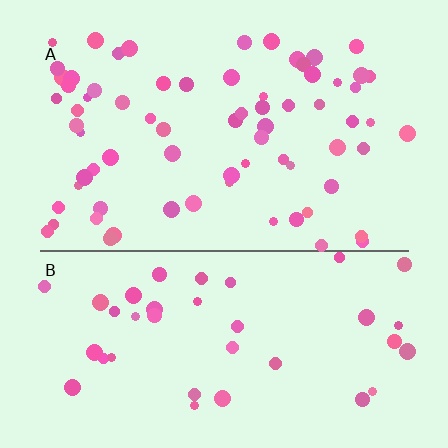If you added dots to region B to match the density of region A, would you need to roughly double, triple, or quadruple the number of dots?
Approximately double.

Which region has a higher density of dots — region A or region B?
A (the top).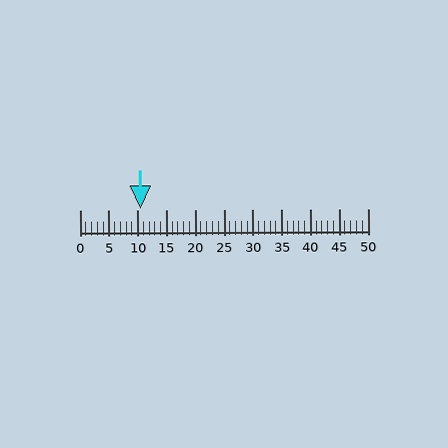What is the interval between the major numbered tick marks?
The major tick marks are spaced 5 units apart.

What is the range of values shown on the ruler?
The ruler shows values from 0 to 50.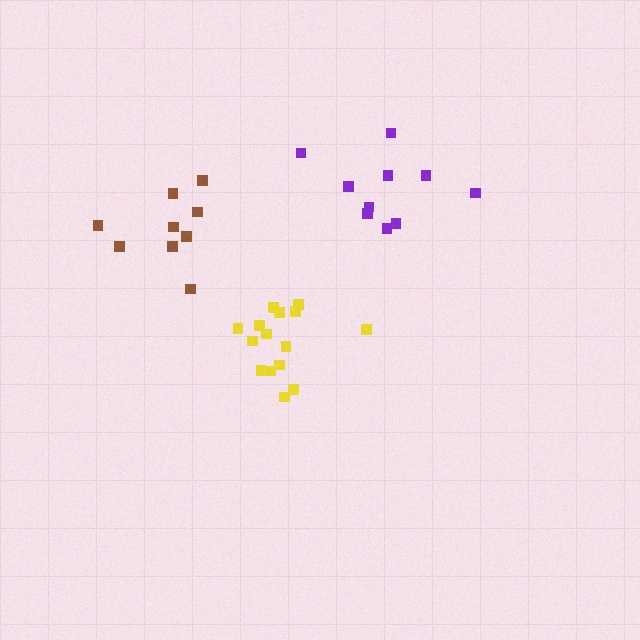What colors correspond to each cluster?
The clusters are colored: yellow, purple, brown.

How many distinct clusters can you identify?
There are 3 distinct clusters.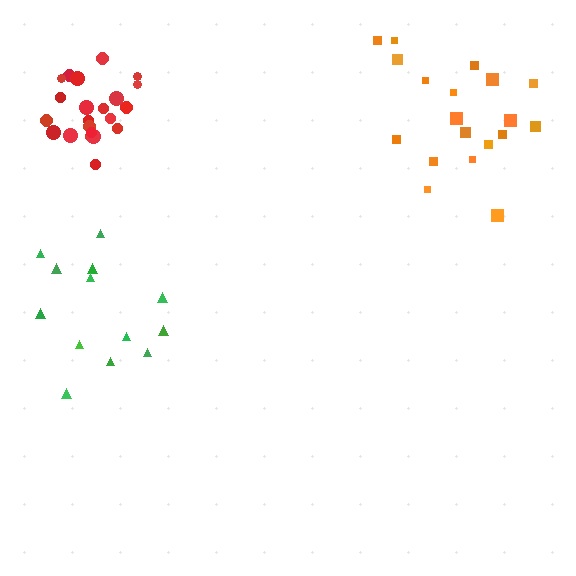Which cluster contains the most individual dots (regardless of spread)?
Red (22).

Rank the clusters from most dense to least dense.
red, orange, green.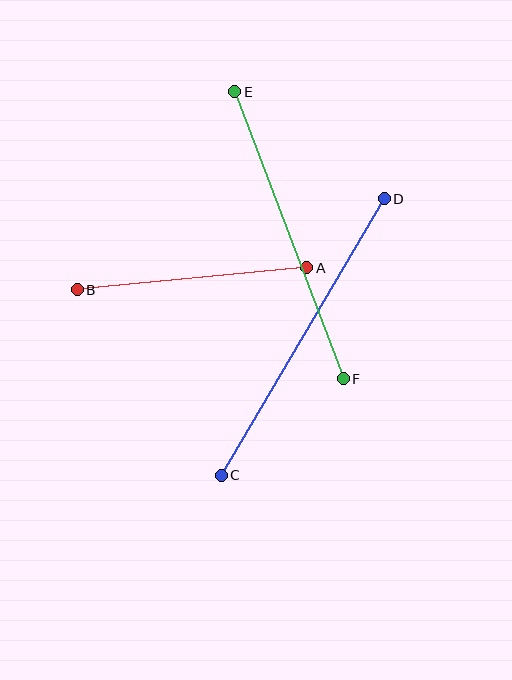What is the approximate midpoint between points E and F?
The midpoint is at approximately (289, 235) pixels.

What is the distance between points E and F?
The distance is approximately 307 pixels.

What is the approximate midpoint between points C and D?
The midpoint is at approximately (303, 337) pixels.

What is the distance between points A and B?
The distance is approximately 231 pixels.